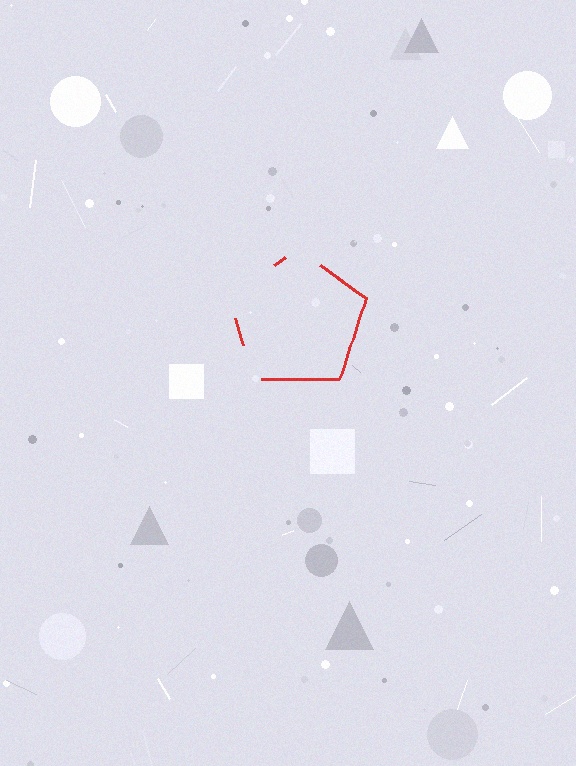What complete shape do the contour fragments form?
The contour fragments form a pentagon.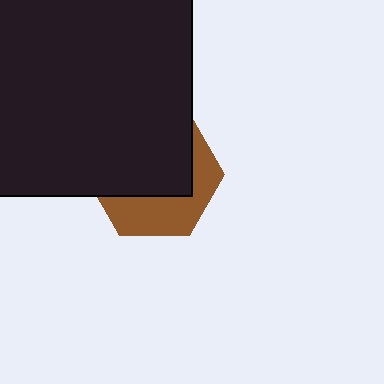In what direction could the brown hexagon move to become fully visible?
The brown hexagon could move down. That would shift it out from behind the black square entirely.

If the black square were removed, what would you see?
You would see the complete brown hexagon.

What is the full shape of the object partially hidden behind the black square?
The partially hidden object is a brown hexagon.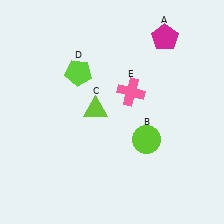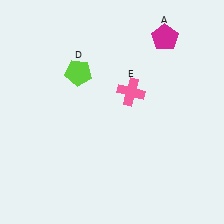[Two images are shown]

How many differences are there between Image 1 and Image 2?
There are 2 differences between the two images.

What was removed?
The lime circle (B), the lime triangle (C) were removed in Image 2.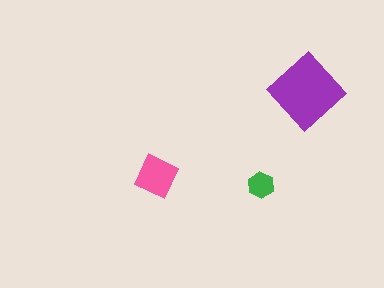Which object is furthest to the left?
The pink diamond is leftmost.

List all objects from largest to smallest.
The purple diamond, the pink diamond, the green hexagon.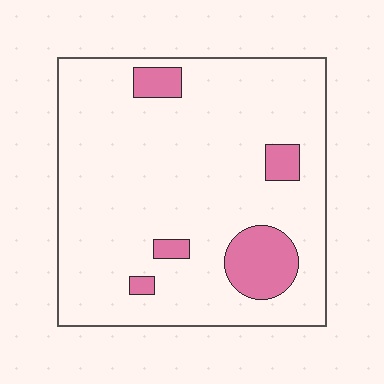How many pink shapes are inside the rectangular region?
5.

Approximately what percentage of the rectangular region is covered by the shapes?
Approximately 10%.